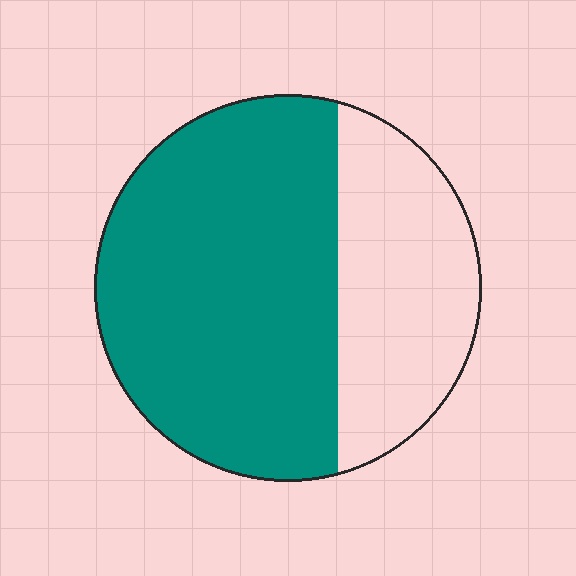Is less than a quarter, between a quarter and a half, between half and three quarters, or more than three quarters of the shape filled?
Between half and three quarters.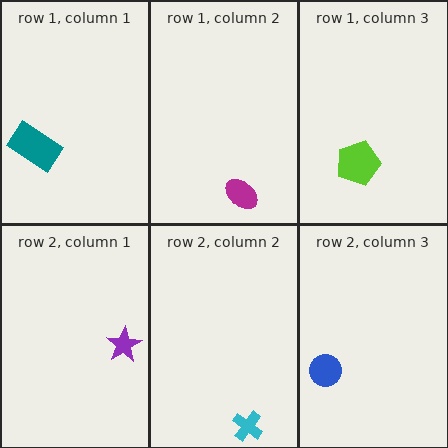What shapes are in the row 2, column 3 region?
The blue circle.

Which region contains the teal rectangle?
The row 1, column 1 region.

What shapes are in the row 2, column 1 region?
The purple star.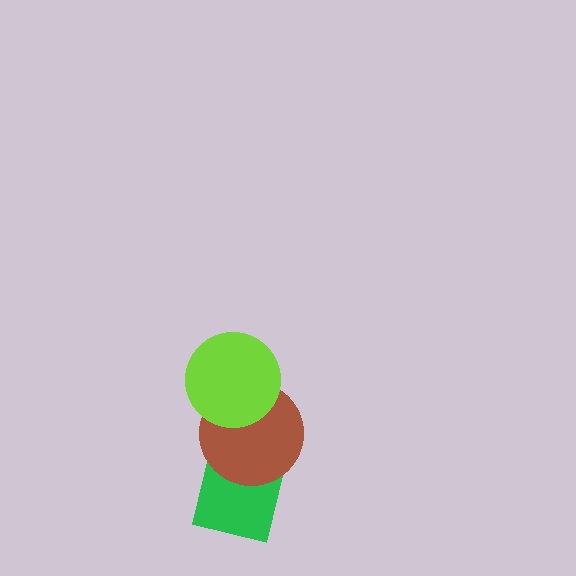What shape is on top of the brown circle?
The lime circle is on top of the brown circle.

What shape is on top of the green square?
The brown circle is on top of the green square.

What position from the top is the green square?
The green square is 3rd from the top.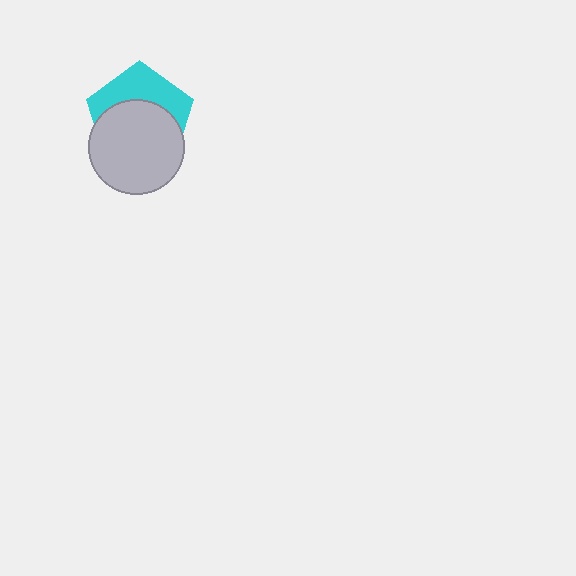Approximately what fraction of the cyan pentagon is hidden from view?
Roughly 60% of the cyan pentagon is hidden behind the light gray circle.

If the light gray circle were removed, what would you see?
You would see the complete cyan pentagon.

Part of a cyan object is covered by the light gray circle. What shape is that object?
It is a pentagon.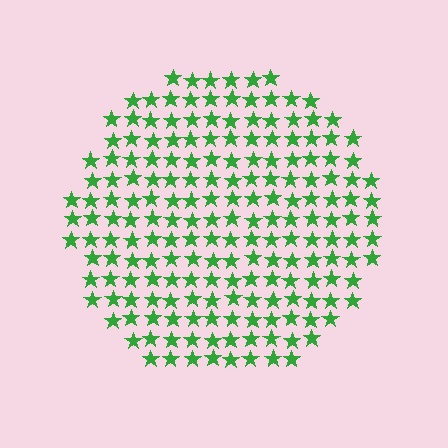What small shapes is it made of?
It is made of small stars.